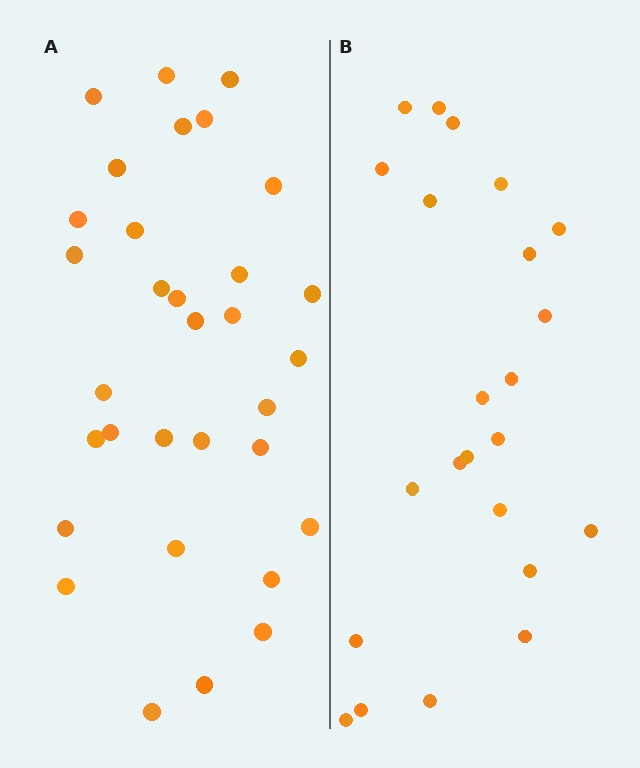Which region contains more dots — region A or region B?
Region A (the left region) has more dots.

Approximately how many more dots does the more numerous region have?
Region A has roughly 8 or so more dots than region B.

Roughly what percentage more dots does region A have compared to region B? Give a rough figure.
About 40% more.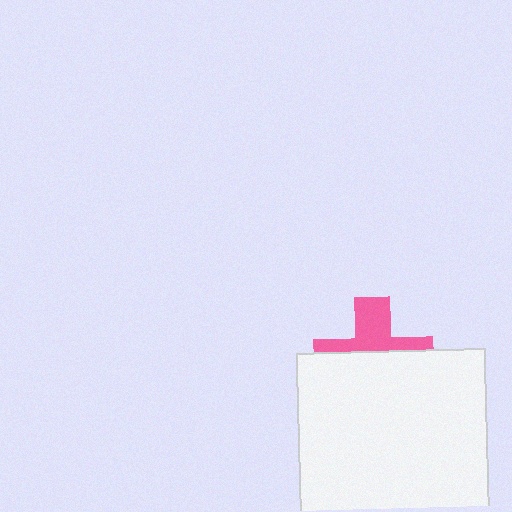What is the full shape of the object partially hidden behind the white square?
The partially hidden object is a pink cross.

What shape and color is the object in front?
The object in front is a white square.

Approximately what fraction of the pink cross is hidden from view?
Roughly 60% of the pink cross is hidden behind the white square.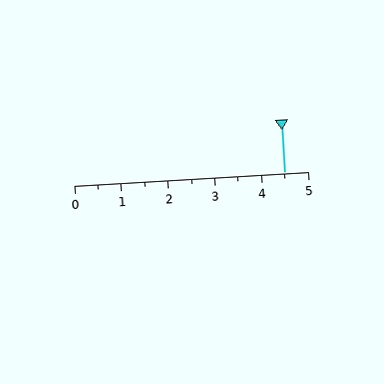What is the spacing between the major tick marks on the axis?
The major ticks are spaced 1 apart.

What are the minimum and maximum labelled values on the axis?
The axis runs from 0 to 5.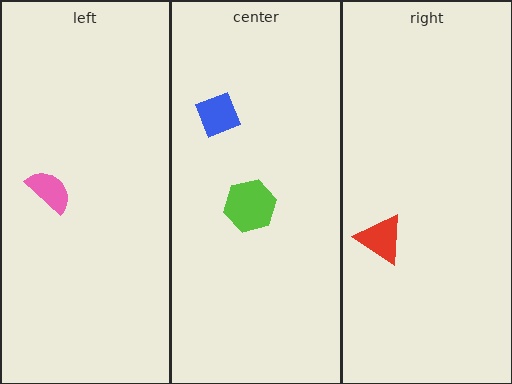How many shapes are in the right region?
1.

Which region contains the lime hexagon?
The center region.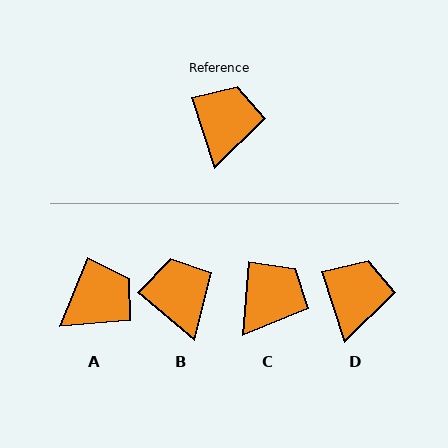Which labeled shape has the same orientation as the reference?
D.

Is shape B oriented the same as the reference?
No, it is off by about 32 degrees.